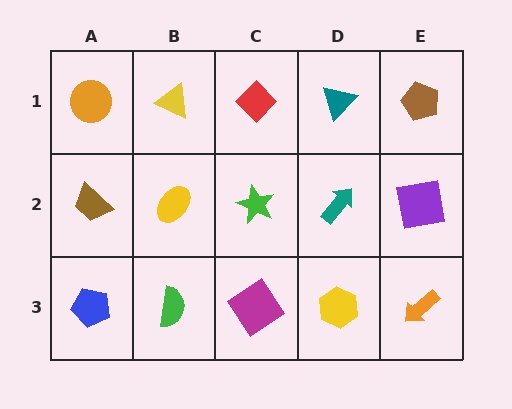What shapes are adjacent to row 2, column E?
A brown pentagon (row 1, column E), an orange arrow (row 3, column E), a teal arrow (row 2, column D).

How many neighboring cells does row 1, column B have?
3.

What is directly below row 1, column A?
A brown trapezoid.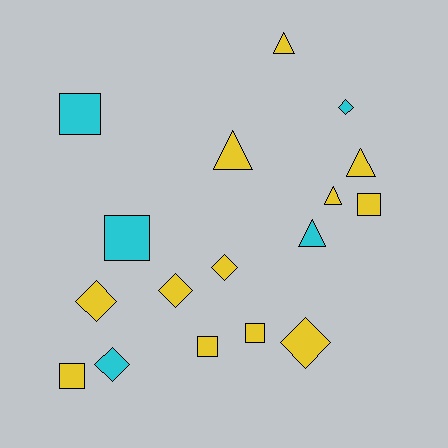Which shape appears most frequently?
Square, with 6 objects.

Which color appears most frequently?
Yellow, with 12 objects.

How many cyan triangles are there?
There is 1 cyan triangle.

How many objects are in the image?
There are 17 objects.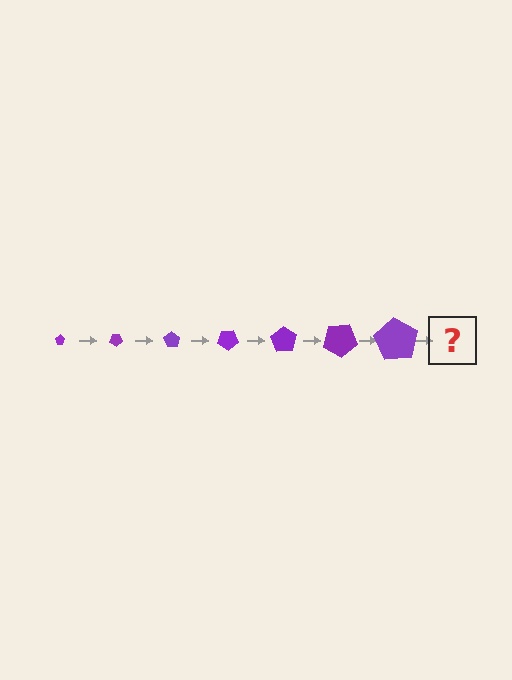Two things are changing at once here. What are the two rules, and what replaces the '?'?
The two rules are that the pentagon grows larger each step and it rotates 35 degrees each step. The '?' should be a pentagon, larger than the previous one and rotated 245 degrees from the start.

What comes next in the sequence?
The next element should be a pentagon, larger than the previous one and rotated 245 degrees from the start.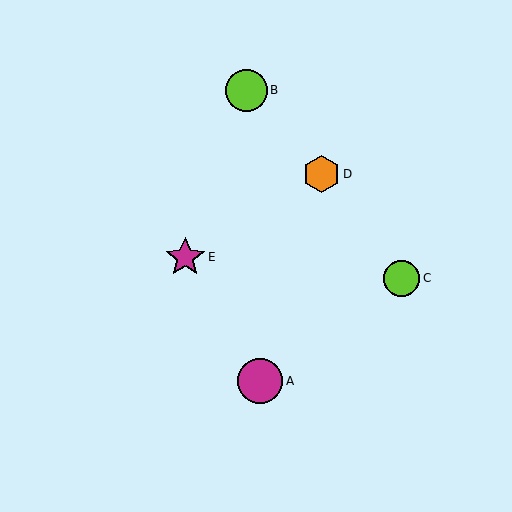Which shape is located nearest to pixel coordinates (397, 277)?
The lime circle (labeled C) at (402, 278) is nearest to that location.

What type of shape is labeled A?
Shape A is a magenta circle.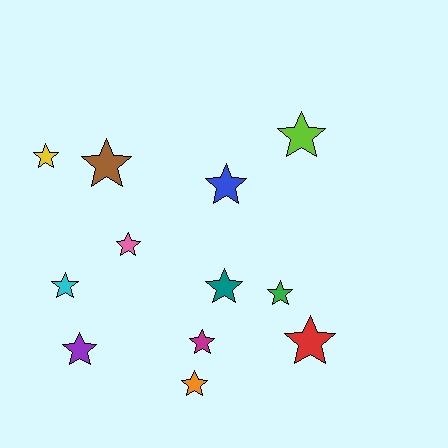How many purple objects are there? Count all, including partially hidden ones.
There is 1 purple object.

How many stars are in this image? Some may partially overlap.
There are 12 stars.